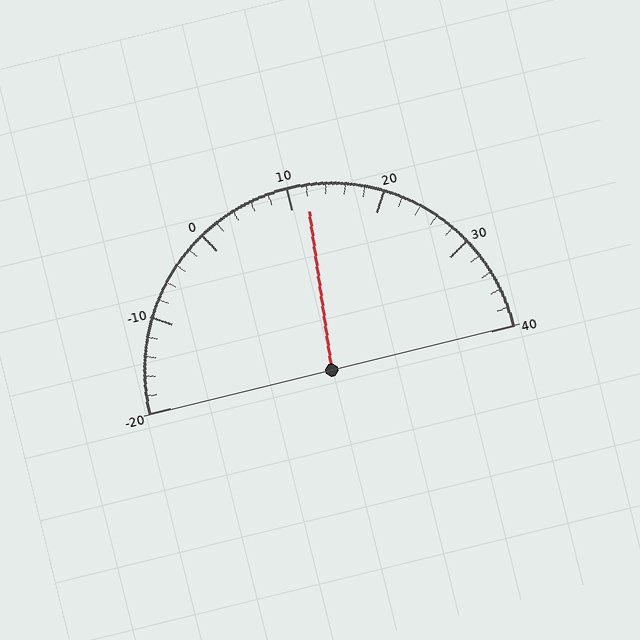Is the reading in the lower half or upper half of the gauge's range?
The reading is in the upper half of the range (-20 to 40).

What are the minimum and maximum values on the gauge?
The gauge ranges from -20 to 40.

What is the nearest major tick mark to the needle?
The nearest major tick mark is 10.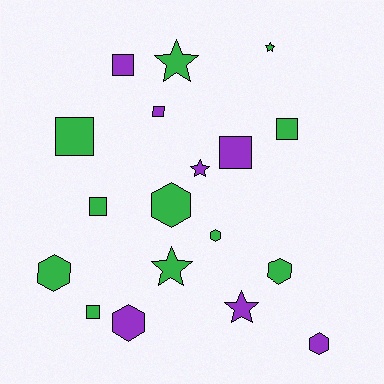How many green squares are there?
There are 4 green squares.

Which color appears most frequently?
Green, with 11 objects.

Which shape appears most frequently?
Square, with 7 objects.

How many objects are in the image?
There are 18 objects.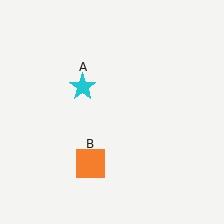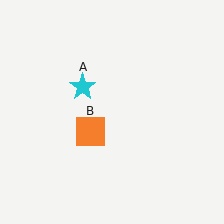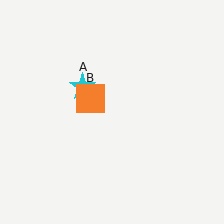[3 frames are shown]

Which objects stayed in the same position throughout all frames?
Cyan star (object A) remained stationary.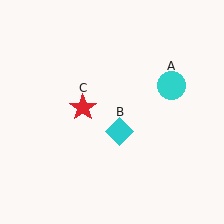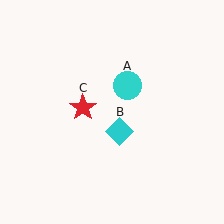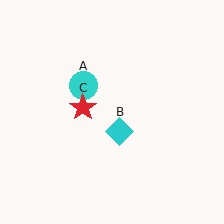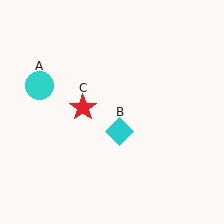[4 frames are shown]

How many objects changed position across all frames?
1 object changed position: cyan circle (object A).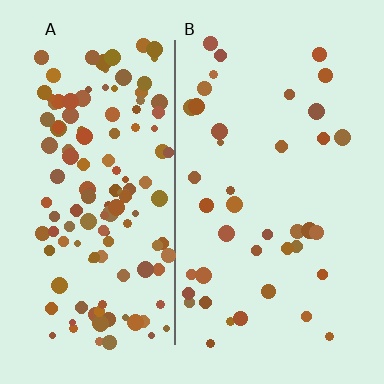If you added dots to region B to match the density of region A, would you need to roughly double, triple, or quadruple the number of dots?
Approximately triple.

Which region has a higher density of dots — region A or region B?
A (the left).